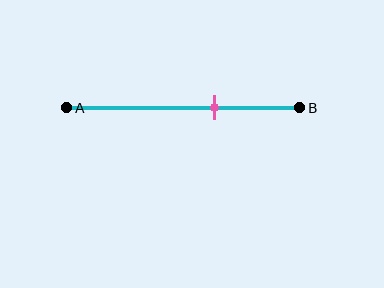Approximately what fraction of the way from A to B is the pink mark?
The pink mark is approximately 65% of the way from A to B.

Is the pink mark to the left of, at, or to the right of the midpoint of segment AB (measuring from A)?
The pink mark is to the right of the midpoint of segment AB.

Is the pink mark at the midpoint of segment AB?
No, the mark is at about 65% from A, not at the 50% midpoint.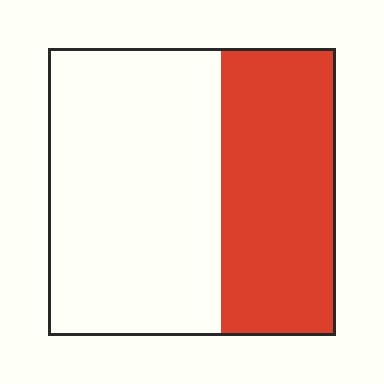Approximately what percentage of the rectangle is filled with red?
Approximately 40%.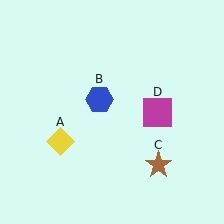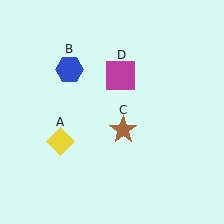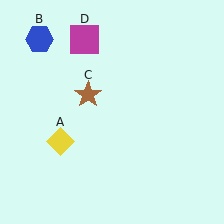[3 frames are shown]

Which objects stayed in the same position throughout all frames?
Yellow diamond (object A) remained stationary.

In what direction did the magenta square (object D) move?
The magenta square (object D) moved up and to the left.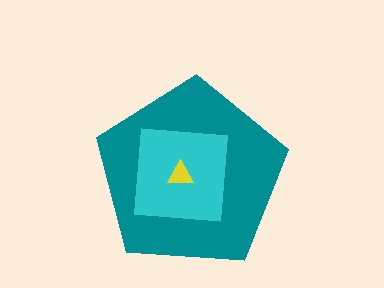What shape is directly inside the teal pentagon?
The cyan square.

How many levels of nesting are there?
3.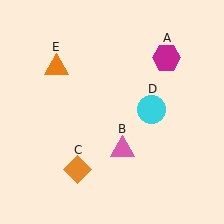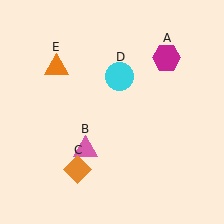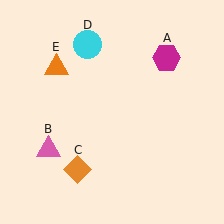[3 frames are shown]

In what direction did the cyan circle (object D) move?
The cyan circle (object D) moved up and to the left.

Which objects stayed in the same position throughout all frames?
Magenta hexagon (object A) and orange diamond (object C) and orange triangle (object E) remained stationary.